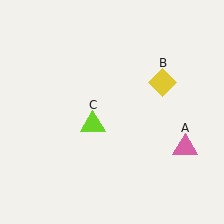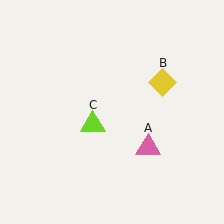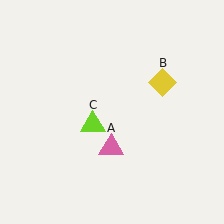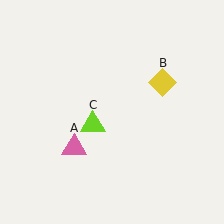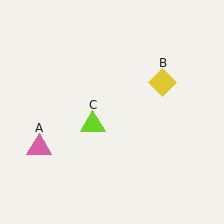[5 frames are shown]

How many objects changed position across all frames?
1 object changed position: pink triangle (object A).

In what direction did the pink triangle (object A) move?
The pink triangle (object A) moved left.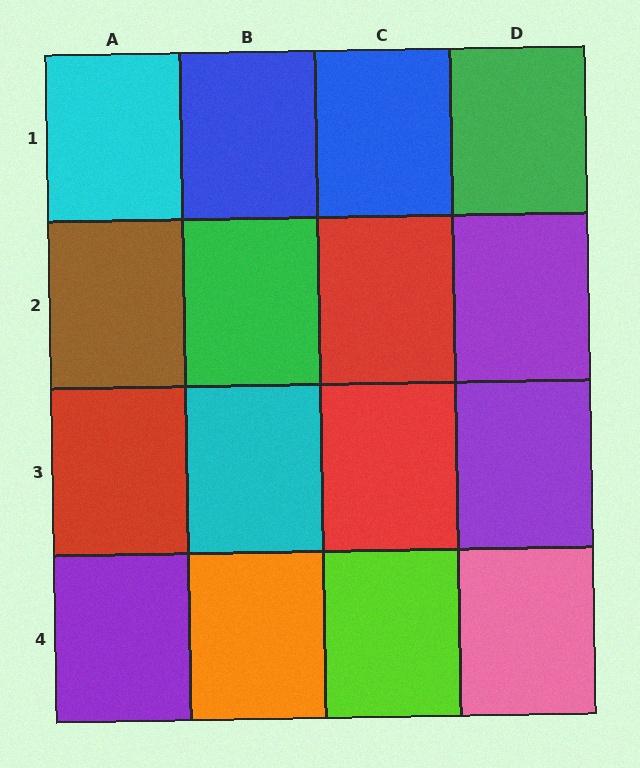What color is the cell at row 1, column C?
Blue.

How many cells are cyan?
2 cells are cyan.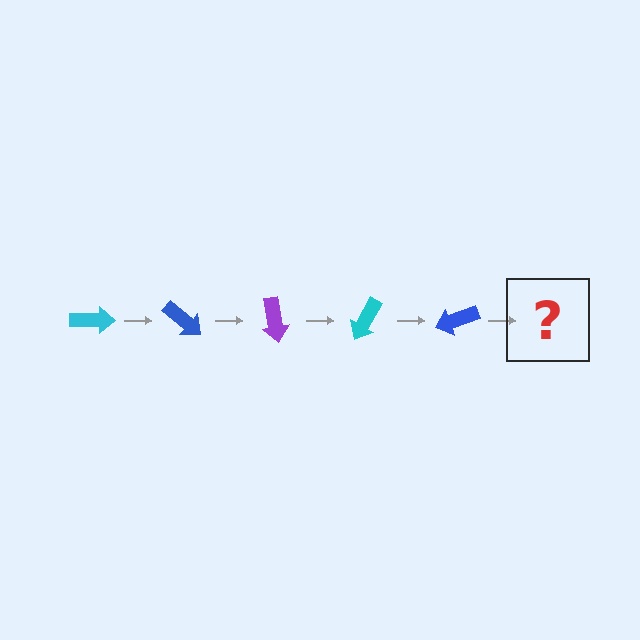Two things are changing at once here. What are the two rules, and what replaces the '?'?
The two rules are that it rotates 40 degrees each step and the color cycles through cyan, blue, and purple. The '?' should be a purple arrow, rotated 200 degrees from the start.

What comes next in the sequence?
The next element should be a purple arrow, rotated 200 degrees from the start.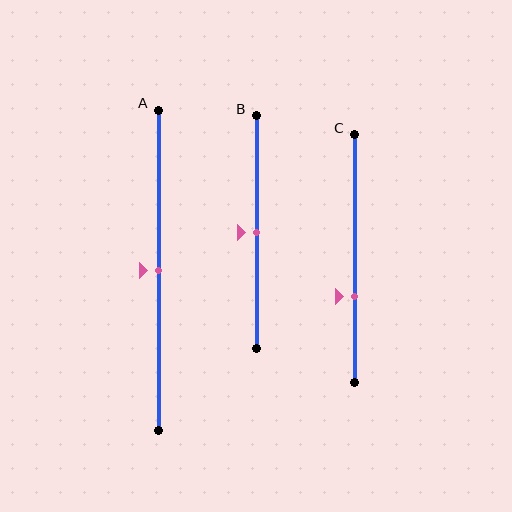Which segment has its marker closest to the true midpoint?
Segment A has its marker closest to the true midpoint.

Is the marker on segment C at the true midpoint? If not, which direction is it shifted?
No, the marker on segment C is shifted downward by about 15% of the segment length.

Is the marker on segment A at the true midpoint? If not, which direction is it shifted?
Yes, the marker on segment A is at the true midpoint.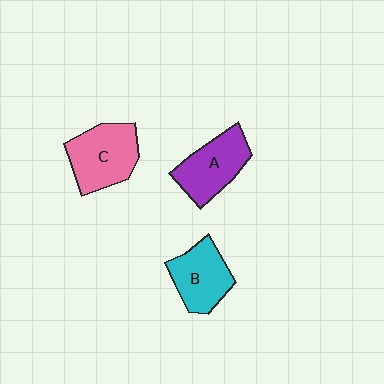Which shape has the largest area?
Shape C (pink).